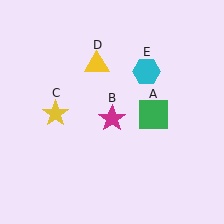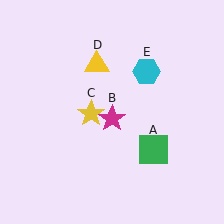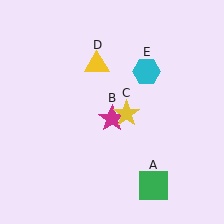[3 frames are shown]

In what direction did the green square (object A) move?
The green square (object A) moved down.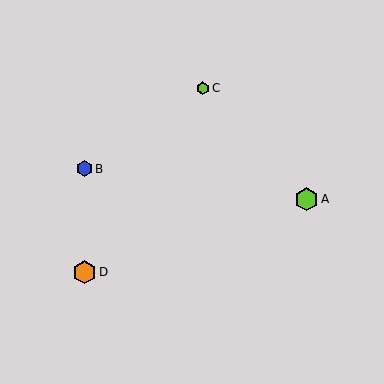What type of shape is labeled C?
Shape C is a lime hexagon.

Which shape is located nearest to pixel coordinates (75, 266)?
The orange hexagon (labeled D) at (85, 272) is nearest to that location.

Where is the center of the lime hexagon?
The center of the lime hexagon is at (307, 199).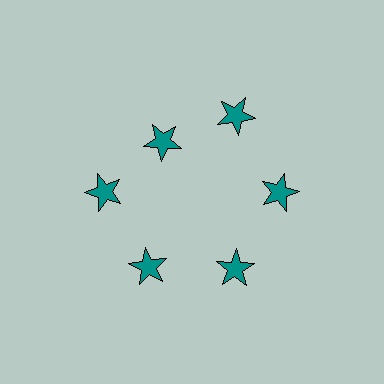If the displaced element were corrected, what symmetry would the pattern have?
It would have 6-fold rotational symmetry — the pattern would map onto itself every 60 degrees.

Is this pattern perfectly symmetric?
No. The 6 teal stars are arranged in a ring, but one element near the 11 o'clock position is pulled inward toward the center, breaking the 6-fold rotational symmetry.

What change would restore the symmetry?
The symmetry would be restored by moving it outward, back onto the ring so that all 6 stars sit at equal angles and equal distance from the center.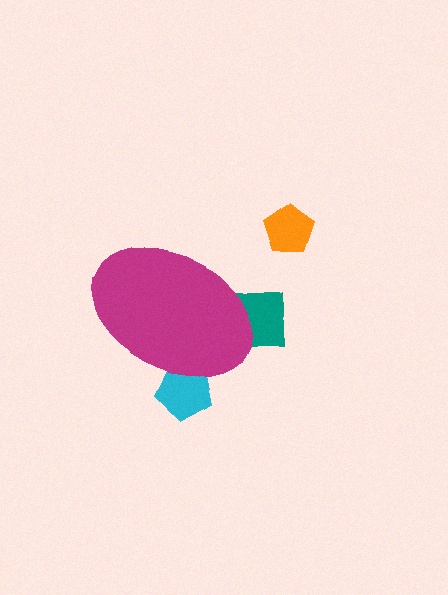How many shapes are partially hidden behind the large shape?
2 shapes are partially hidden.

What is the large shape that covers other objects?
A magenta ellipse.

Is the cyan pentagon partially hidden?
Yes, the cyan pentagon is partially hidden behind the magenta ellipse.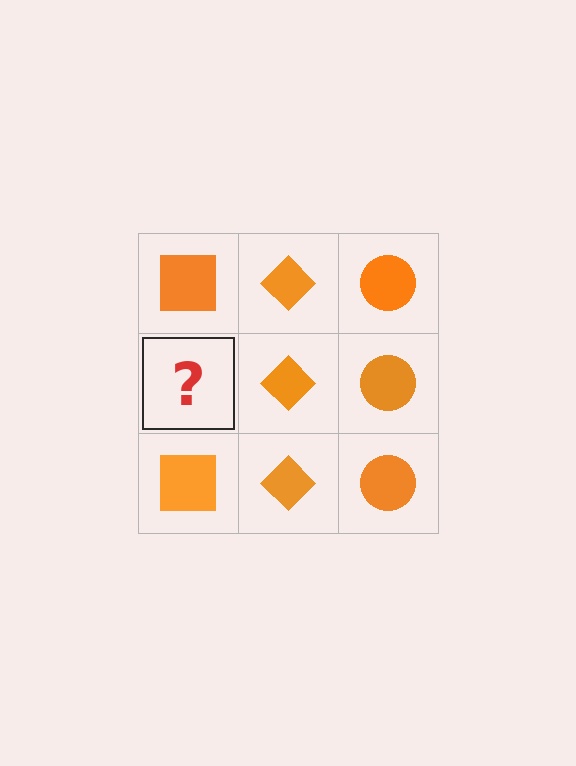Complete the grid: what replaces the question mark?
The question mark should be replaced with an orange square.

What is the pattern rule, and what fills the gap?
The rule is that each column has a consistent shape. The gap should be filled with an orange square.